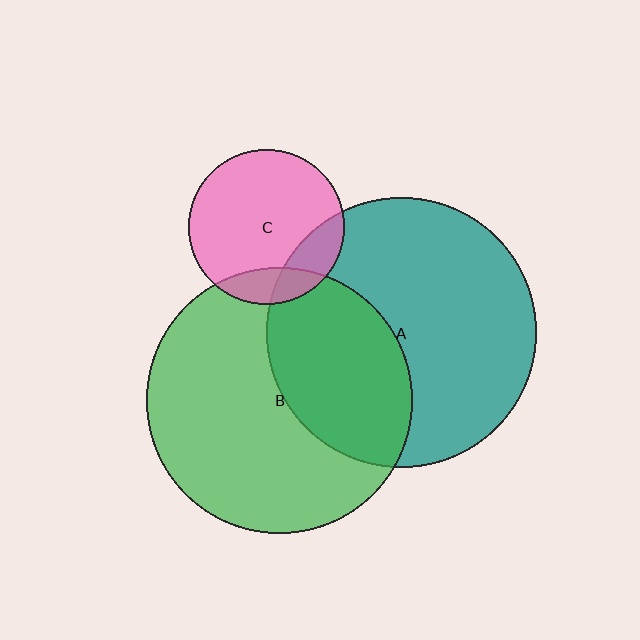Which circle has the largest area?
Circle A (teal).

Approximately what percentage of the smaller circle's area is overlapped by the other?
Approximately 40%.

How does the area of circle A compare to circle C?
Approximately 3.0 times.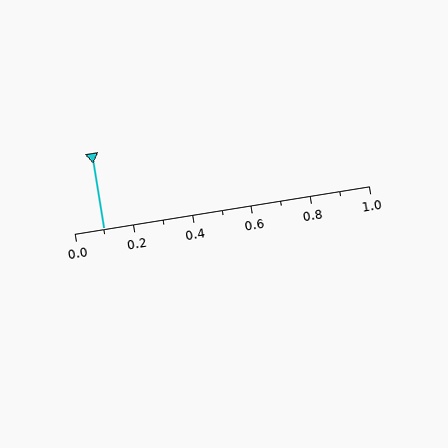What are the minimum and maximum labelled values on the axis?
The axis runs from 0.0 to 1.0.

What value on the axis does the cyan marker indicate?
The marker indicates approximately 0.1.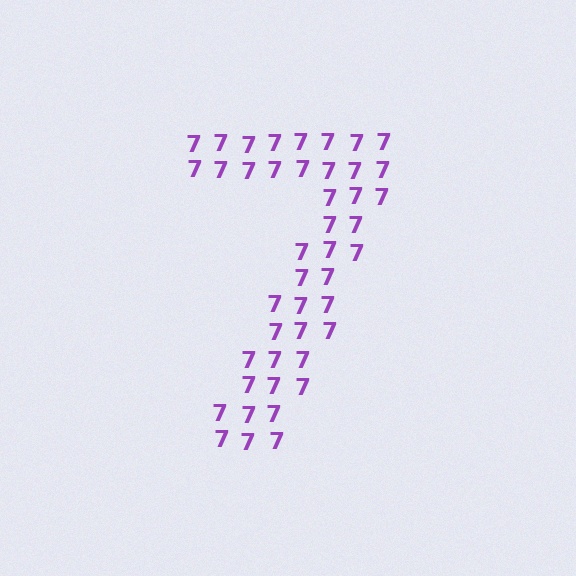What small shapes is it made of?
It is made of small digit 7's.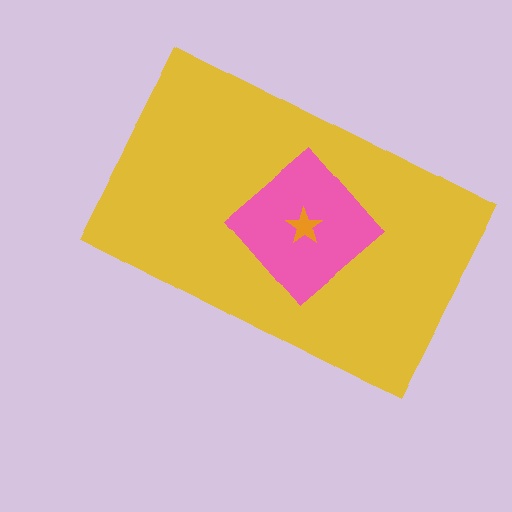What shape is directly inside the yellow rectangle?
The pink diamond.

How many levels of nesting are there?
3.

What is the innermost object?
The orange star.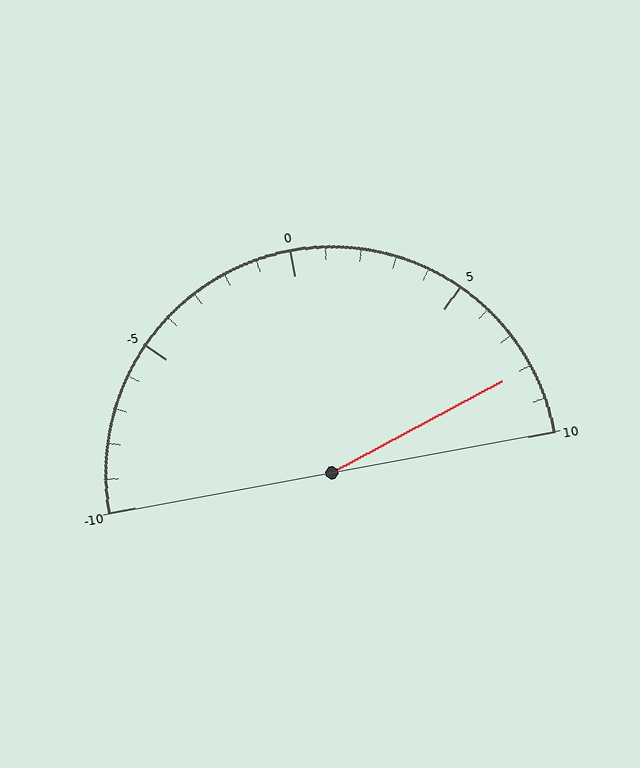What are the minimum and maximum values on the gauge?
The gauge ranges from -10 to 10.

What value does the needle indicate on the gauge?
The needle indicates approximately 8.